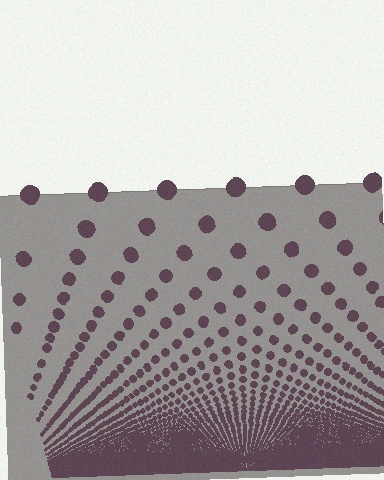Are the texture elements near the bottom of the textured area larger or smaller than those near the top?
Smaller. The gradient is inverted — elements near the bottom are smaller and denser.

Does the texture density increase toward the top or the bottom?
Density increases toward the bottom.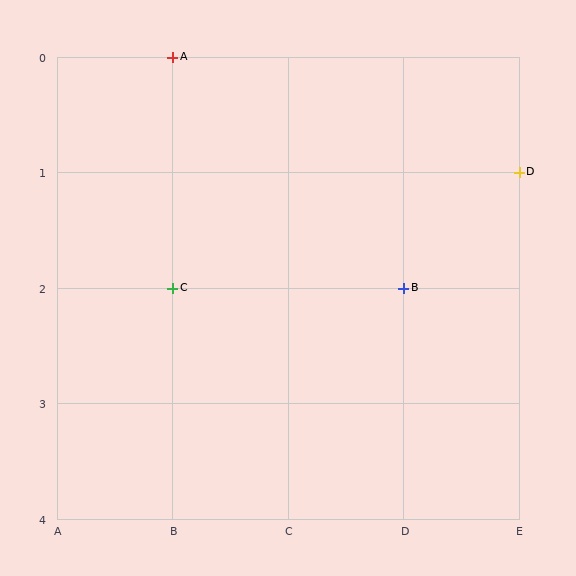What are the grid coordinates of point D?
Point D is at grid coordinates (E, 1).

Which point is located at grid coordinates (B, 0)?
Point A is at (B, 0).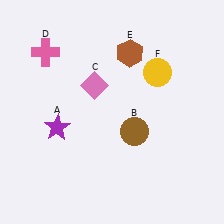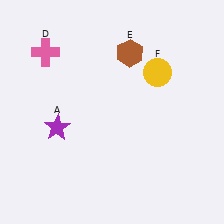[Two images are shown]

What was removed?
The brown circle (B), the pink diamond (C) were removed in Image 2.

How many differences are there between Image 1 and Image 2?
There are 2 differences between the two images.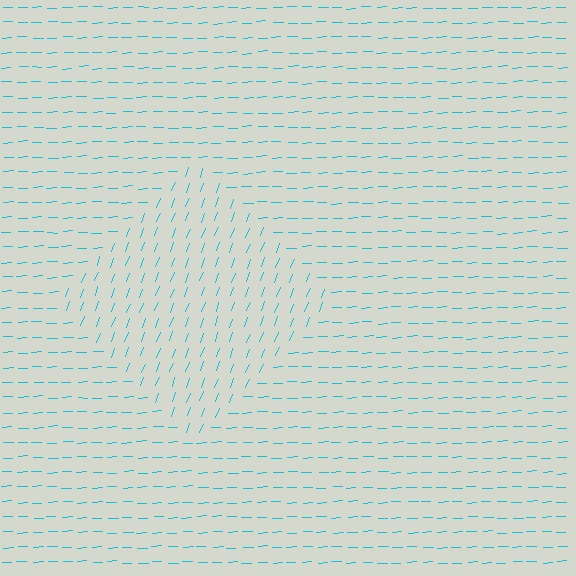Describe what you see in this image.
The image is filled with small cyan line segments. A diamond region in the image has lines oriented differently from the surrounding lines, creating a visible texture boundary.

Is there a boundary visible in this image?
Yes, there is a texture boundary formed by a change in line orientation.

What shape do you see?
I see a diamond.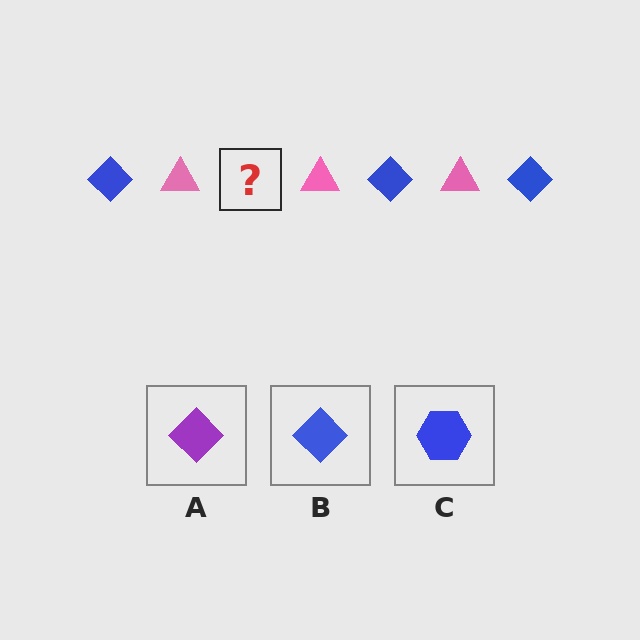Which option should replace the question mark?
Option B.